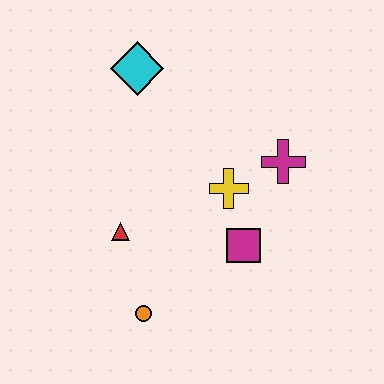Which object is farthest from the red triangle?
The magenta cross is farthest from the red triangle.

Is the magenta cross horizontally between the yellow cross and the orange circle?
No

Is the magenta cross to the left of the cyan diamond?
No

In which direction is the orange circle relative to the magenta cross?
The orange circle is below the magenta cross.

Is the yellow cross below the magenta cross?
Yes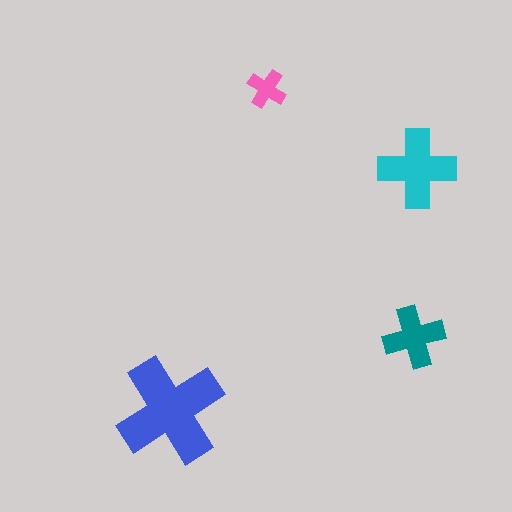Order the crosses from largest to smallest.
the blue one, the cyan one, the teal one, the pink one.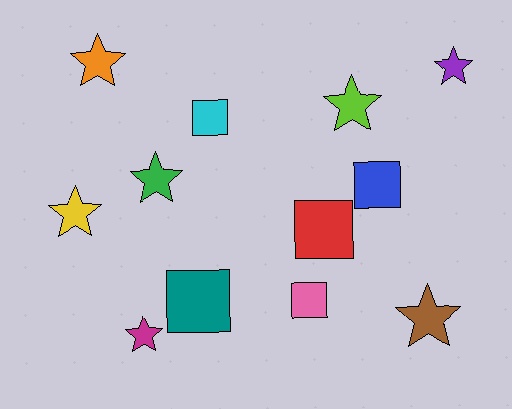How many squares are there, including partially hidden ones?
There are 5 squares.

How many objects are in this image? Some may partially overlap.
There are 12 objects.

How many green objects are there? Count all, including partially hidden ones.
There is 1 green object.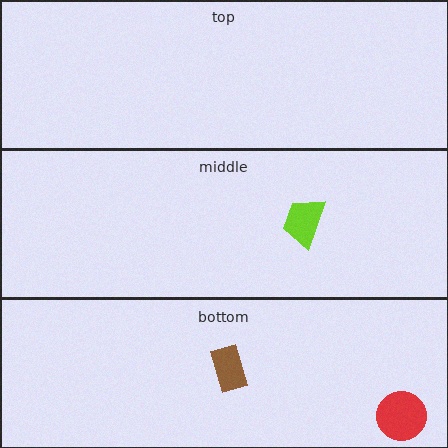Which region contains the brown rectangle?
The bottom region.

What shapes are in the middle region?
The lime trapezoid.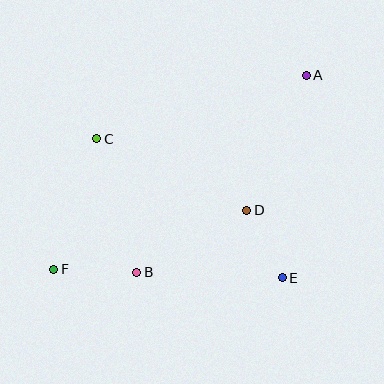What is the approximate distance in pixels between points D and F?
The distance between D and F is approximately 202 pixels.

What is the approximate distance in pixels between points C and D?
The distance between C and D is approximately 167 pixels.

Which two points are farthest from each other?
Points A and F are farthest from each other.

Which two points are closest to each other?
Points D and E are closest to each other.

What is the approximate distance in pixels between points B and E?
The distance between B and E is approximately 145 pixels.